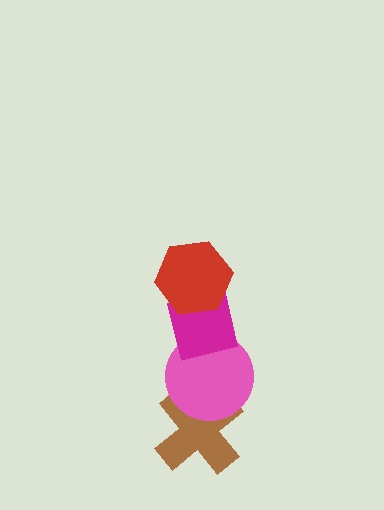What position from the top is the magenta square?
The magenta square is 2nd from the top.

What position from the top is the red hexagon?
The red hexagon is 1st from the top.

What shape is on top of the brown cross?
The pink circle is on top of the brown cross.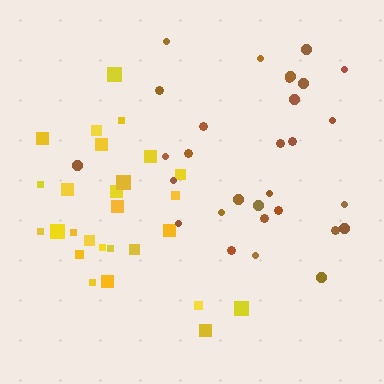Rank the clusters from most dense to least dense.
brown, yellow.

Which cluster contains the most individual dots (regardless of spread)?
Brown (30).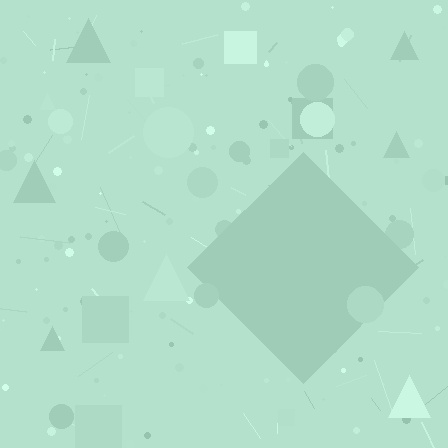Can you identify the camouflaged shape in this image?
The camouflaged shape is a diamond.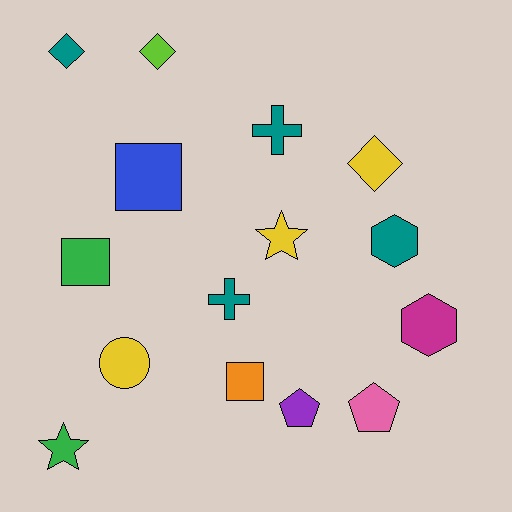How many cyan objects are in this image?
There are no cyan objects.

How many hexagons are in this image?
There are 2 hexagons.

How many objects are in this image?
There are 15 objects.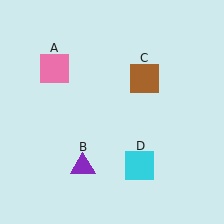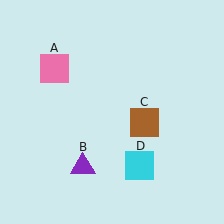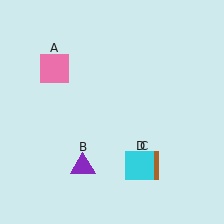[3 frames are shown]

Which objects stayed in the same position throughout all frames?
Pink square (object A) and purple triangle (object B) and cyan square (object D) remained stationary.